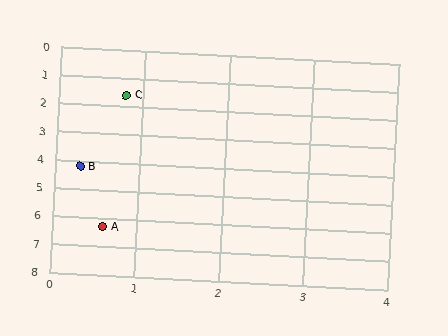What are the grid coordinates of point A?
Point A is at approximately (0.6, 6.3).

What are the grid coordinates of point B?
Point B is at approximately (0.3, 4.2).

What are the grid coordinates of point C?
Point C is at approximately (0.8, 1.6).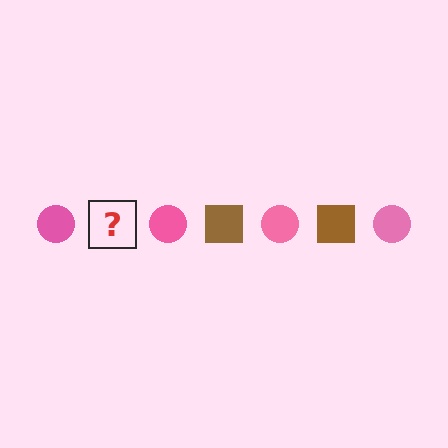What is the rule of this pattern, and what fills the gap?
The rule is that the pattern alternates between pink circle and brown square. The gap should be filled with a brown square.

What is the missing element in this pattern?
The missing element is a brown square.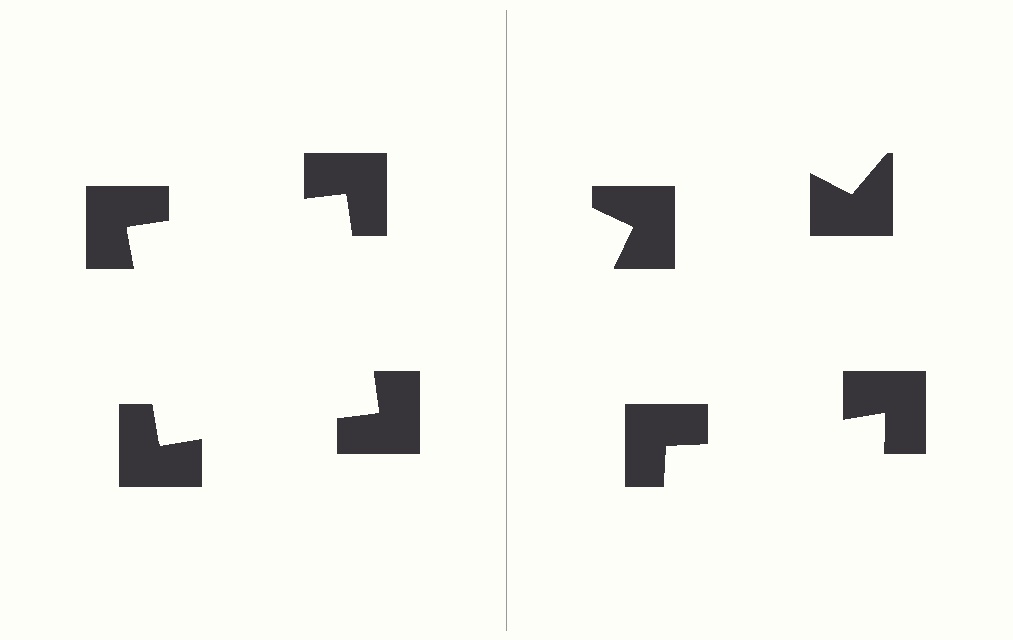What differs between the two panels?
The notched squares are positioned identically on both sides; only the wedge orientations differ. On the left they align to a square; on the right they are misaligned.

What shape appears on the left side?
An illusory square.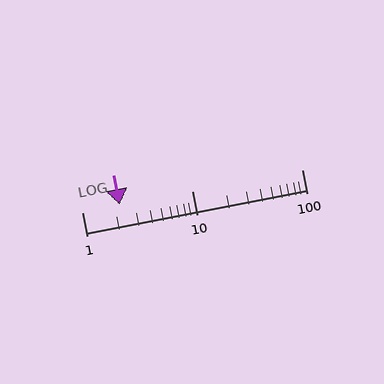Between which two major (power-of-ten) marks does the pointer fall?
The pointer is between 1 and 10.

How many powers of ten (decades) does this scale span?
The scale spans 2 decades, from 1 to 100.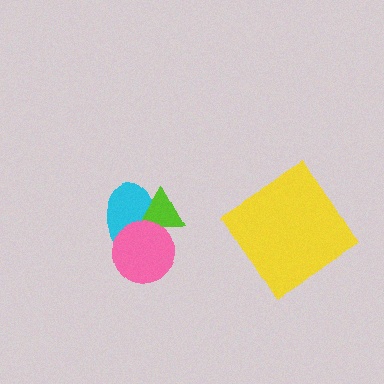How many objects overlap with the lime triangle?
2 objects overlap with the lime triangle.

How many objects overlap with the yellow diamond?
0 objects overlap with the yellow diamond.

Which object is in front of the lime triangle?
The pink circle is in front of the lime triangle.